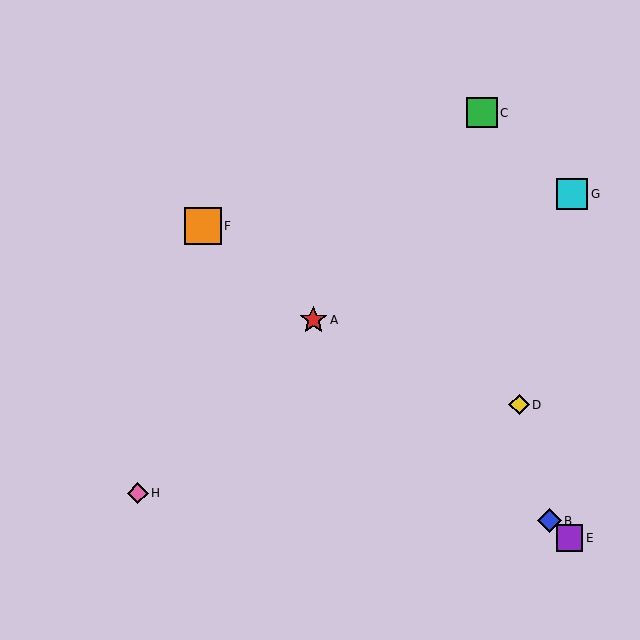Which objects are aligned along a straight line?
Objects A, B, E, F are aligned along a straight line.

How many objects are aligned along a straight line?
4 objects (A, B, E, F) are aligned along a straight line.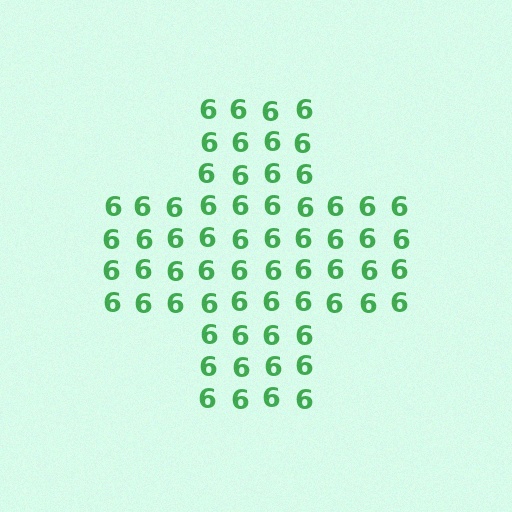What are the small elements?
The small elements are digit 6's.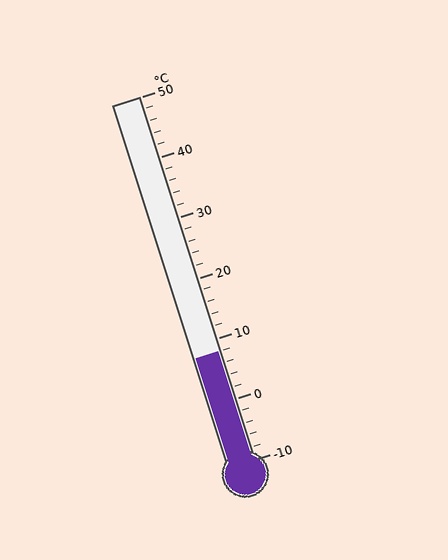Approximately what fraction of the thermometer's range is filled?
The thermometer is filled to approximately 30% of its range.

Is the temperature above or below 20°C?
The temperature is below 20°C.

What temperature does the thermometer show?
The thermometer shows approximately 8°C.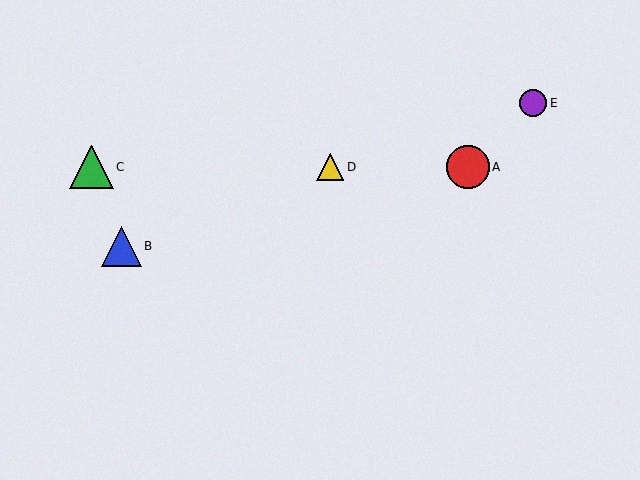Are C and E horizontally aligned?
No, C is at y≈167 and E is at y≈103.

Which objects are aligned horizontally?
Objects A, C, D are aligned horizontally.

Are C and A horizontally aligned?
Yes, both are at y≈167.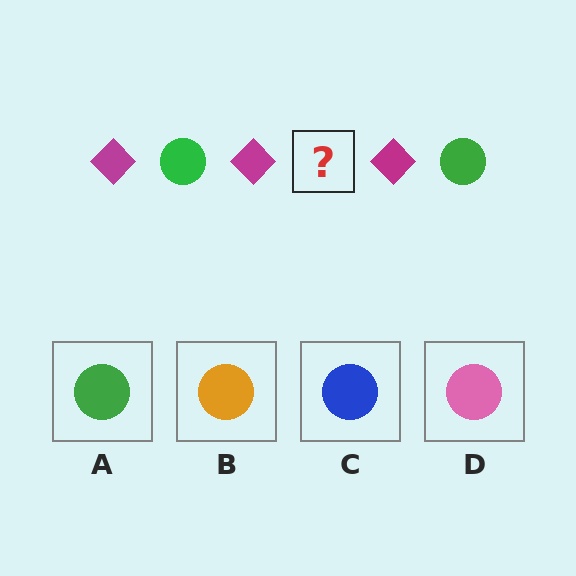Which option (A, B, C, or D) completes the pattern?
A.